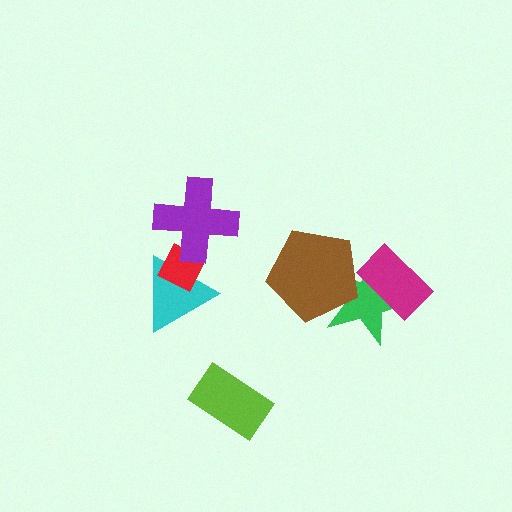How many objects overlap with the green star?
2 objects overlap with the green star.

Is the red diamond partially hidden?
Yes, it is partially covered by another shape.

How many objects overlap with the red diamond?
2 objects overlap with the red diamond.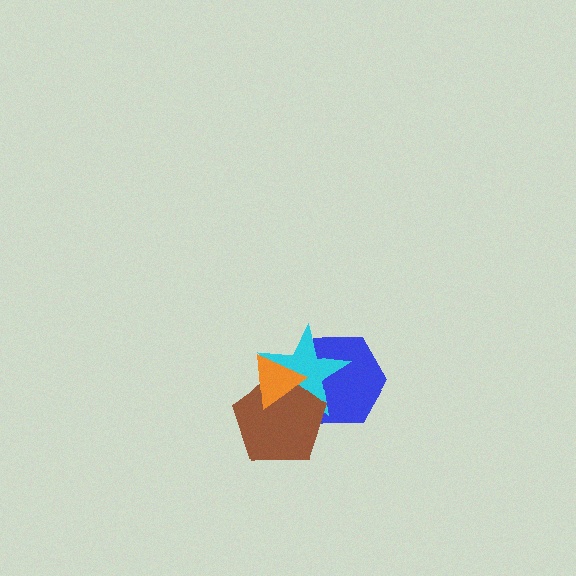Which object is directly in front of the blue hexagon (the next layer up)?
The cyan star is directly in front of the blue hexagon.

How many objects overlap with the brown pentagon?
3 objects overlap with the brown pentagon.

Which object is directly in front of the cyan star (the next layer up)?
The brown pentagon is directly in front of the cyan star.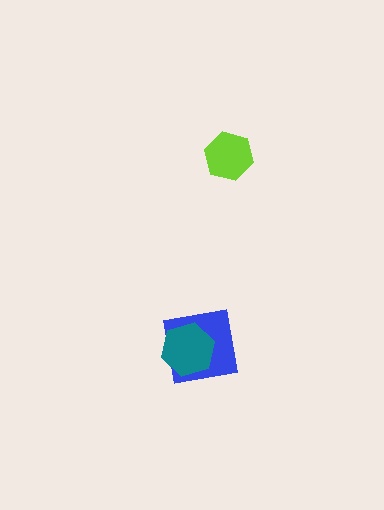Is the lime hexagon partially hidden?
No, no other shape covers it.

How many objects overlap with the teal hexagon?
1 object overlaps with the teal hexagon.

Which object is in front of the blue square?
The teal hexagon is in front of the blue square.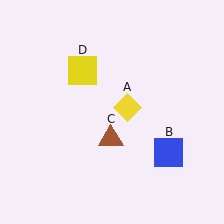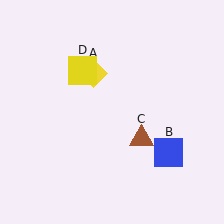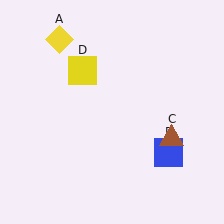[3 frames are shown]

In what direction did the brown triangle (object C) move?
The brown triangle (object C) moved right.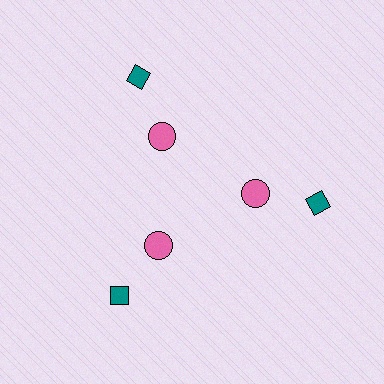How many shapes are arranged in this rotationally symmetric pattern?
There are 6 shapes, arranged in 3 groups of 2.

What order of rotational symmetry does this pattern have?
This pattern has 3-fold rotational symmetry.